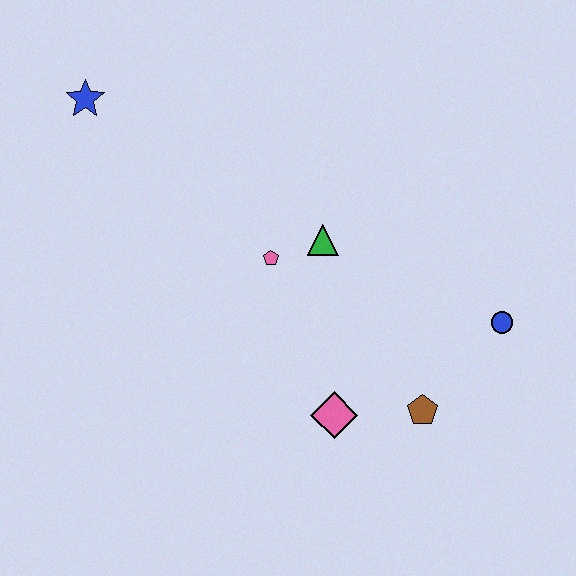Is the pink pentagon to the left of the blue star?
No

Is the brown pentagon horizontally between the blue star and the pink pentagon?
No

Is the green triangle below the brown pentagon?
No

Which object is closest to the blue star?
The pink pentagon is closest to the blue star.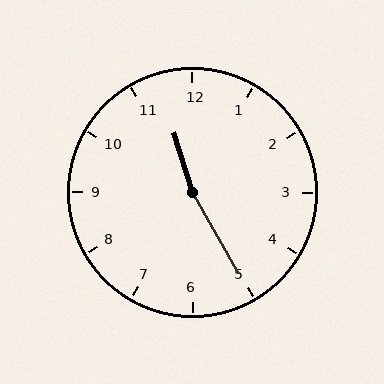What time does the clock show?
11:25.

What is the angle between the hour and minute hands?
Approximately 168 degrees.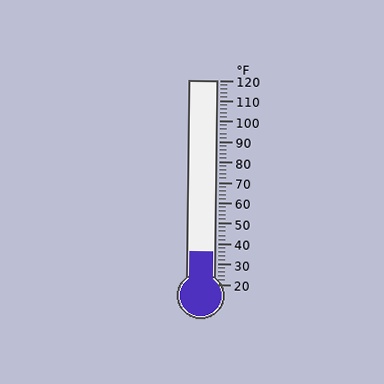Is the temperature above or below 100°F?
The temperature is below 100°F.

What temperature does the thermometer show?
The thermometer shows approximately 36°F.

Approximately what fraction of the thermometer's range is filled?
The thermometer is filled to approximately 15% of its range.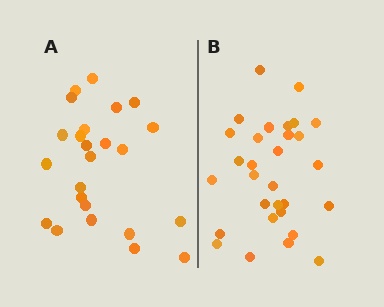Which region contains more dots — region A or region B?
Region B (the right region) has more dots.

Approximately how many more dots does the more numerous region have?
Region B has about 6 more dots than region A.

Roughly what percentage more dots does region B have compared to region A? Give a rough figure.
About 25% more.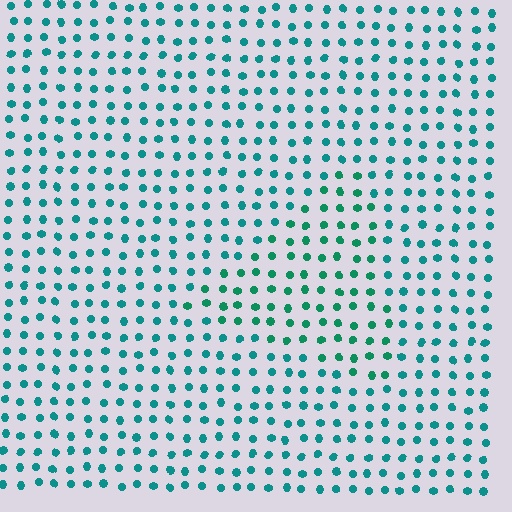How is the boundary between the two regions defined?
The boundary is defined purely by a slight shift in hue (about 22 degrees). Spacing, size, and orientation are identical on both sides.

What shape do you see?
I see a triangle.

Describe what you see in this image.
The image is filled with small teal elements in a uniform arrangement. A triangle-shaped region is visible where the elements are tinted to a slightly different hue, forming a subtle color boundary.